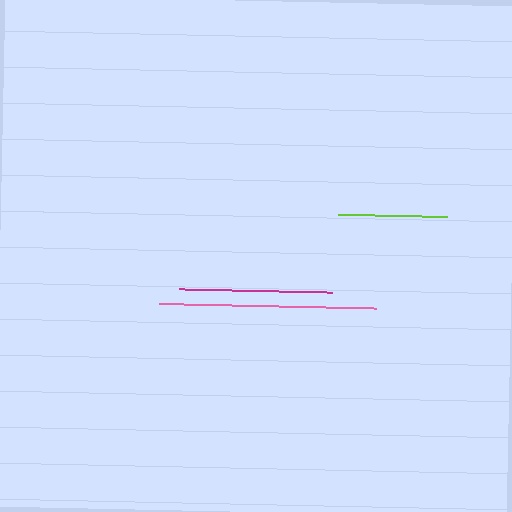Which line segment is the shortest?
The lime line is the shortest at approximately 109 pixels.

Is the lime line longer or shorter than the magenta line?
The magenta line is longer than the lime line.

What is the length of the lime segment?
The lime segment is approximately 109 pixels long.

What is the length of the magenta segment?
The magenta segment is approximately 152 pixels long.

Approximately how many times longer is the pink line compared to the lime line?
The pink line is approximately 2.0 times the length of the lime line.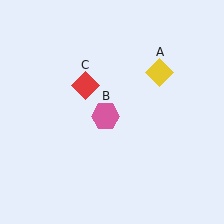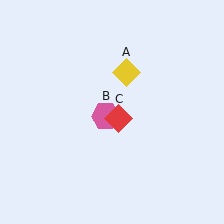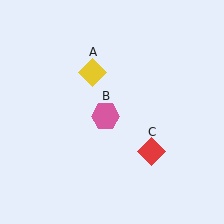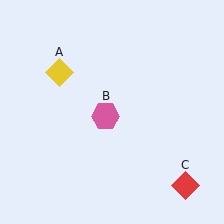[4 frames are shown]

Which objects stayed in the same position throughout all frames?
Pink hexagon (object B) remained stationary.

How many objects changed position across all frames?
2 objects changed position: yellow diamond (object A), red diamond (object C).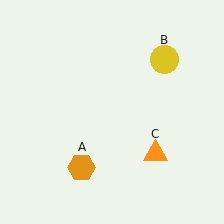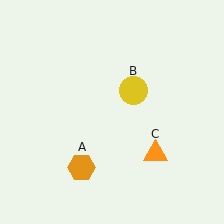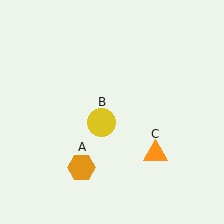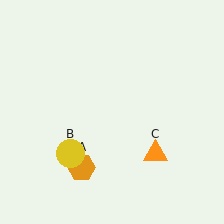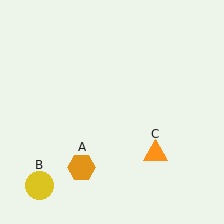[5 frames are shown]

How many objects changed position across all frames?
1 object changed position: yellow circle (object B).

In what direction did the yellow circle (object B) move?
The yellow circle (object B) moved down and to the left.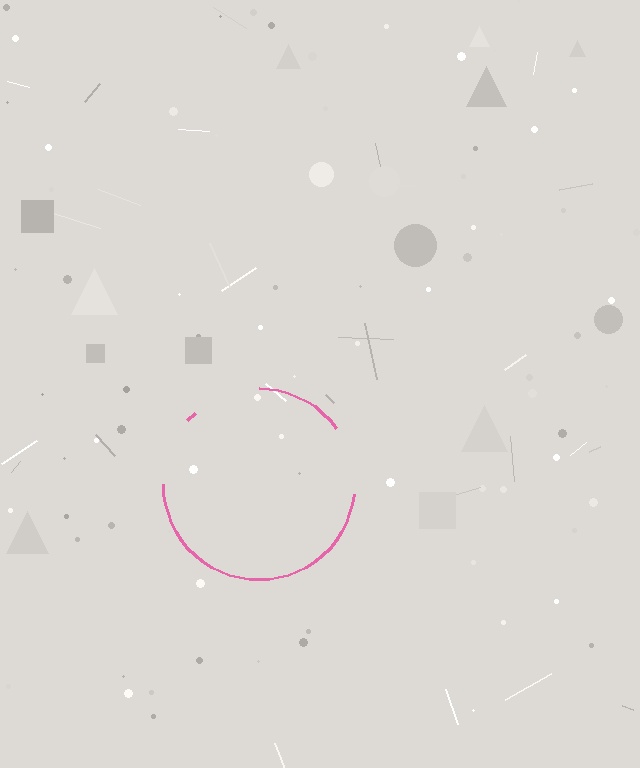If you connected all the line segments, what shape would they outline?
They would outline a circle.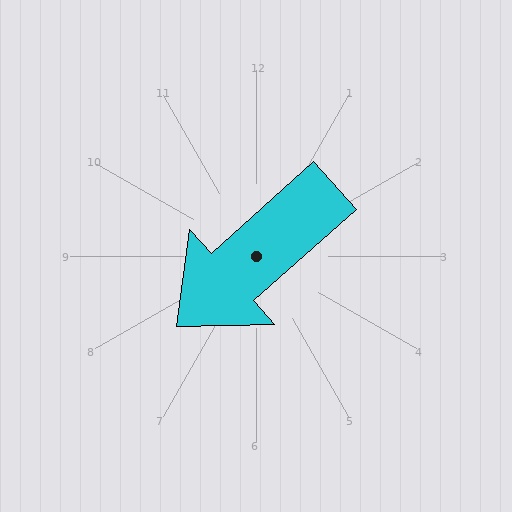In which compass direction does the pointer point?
Southwest.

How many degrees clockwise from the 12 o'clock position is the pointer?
Approximately 228 degrees.